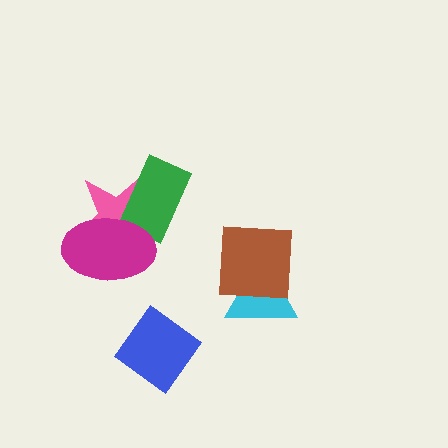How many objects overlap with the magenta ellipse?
2 objects overlap with the magenta ellipse.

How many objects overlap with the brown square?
1 object overlaps with the brown square.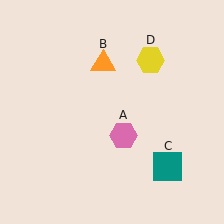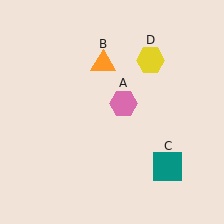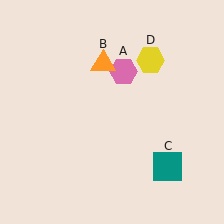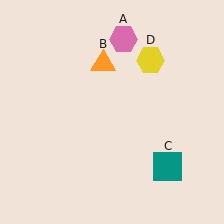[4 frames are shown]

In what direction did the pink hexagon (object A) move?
The pink hexagon (object A) moved up.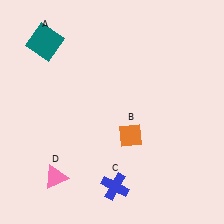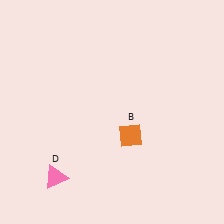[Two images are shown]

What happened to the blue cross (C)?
The blue cross (C) was removed in Image 2. It was in the bottom-right area of Image 1.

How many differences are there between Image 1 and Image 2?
There are 2 differences between the two images.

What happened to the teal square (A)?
The teal square (A) was removed in Image 2. It was in the top-left area of Image 1.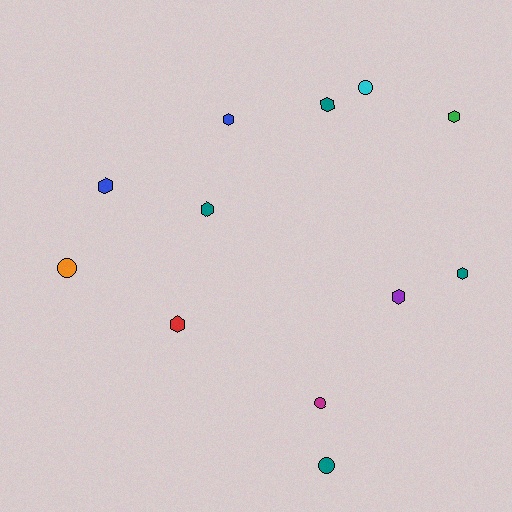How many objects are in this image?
There are 12 objects.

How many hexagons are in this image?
There are 8 hexagons.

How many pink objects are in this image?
There are no pink objects.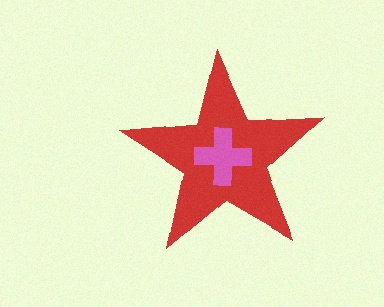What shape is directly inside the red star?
The pink cross.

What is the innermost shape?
The pink cross.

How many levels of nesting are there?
2.